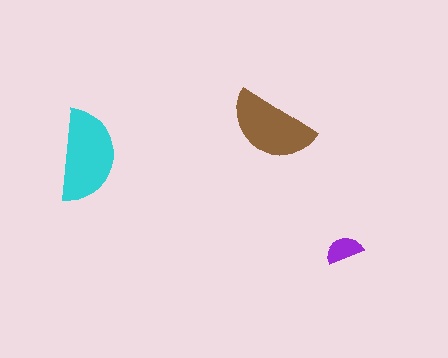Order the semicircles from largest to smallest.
the cyan one, the brown one, the purple one.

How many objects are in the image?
There are 3 objects in the image.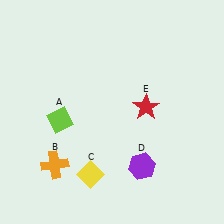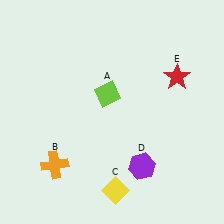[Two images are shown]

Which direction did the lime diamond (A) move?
The lime diamond (A) moved right.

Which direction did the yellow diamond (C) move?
The yellow diamond (C) moved right.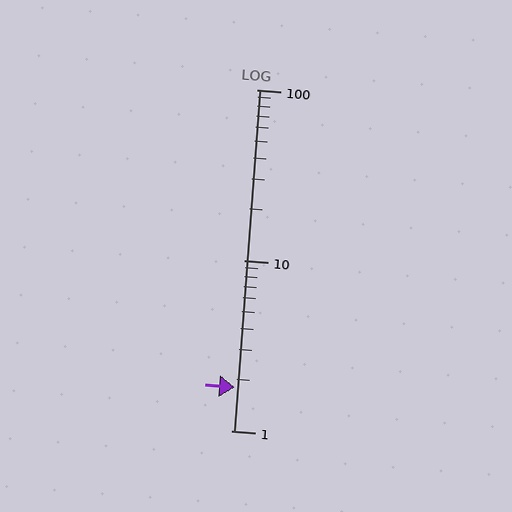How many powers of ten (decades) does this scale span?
The scale spans 2 decades, from 1 to 100.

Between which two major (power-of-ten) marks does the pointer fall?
The pointer is between 1 and 10.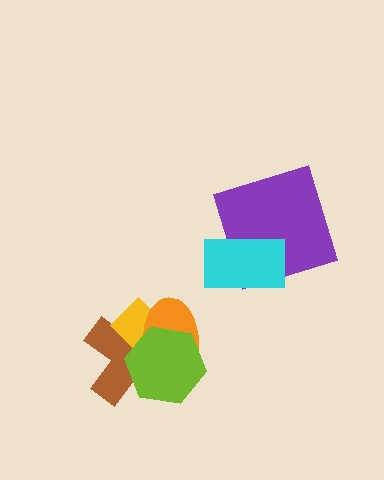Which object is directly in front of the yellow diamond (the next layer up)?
The orange ellipse is directly in front of the yellow diamond.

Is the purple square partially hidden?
Yes, it is partially covered by another shape.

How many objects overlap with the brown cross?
3 objects overlap with the brown cross.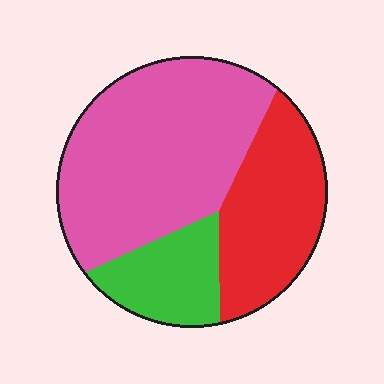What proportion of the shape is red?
Red covers 29% of the shape.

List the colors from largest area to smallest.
From largest to smallest: pink, red, green.